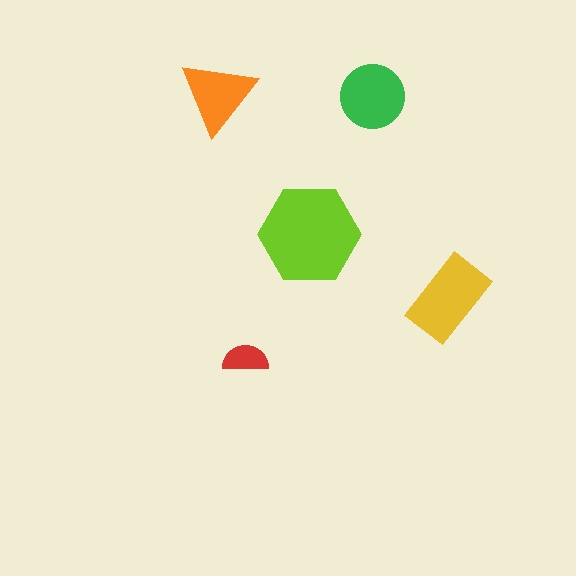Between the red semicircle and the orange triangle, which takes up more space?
The orange triangle.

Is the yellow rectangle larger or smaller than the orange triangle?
Larger.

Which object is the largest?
The lime hexagon.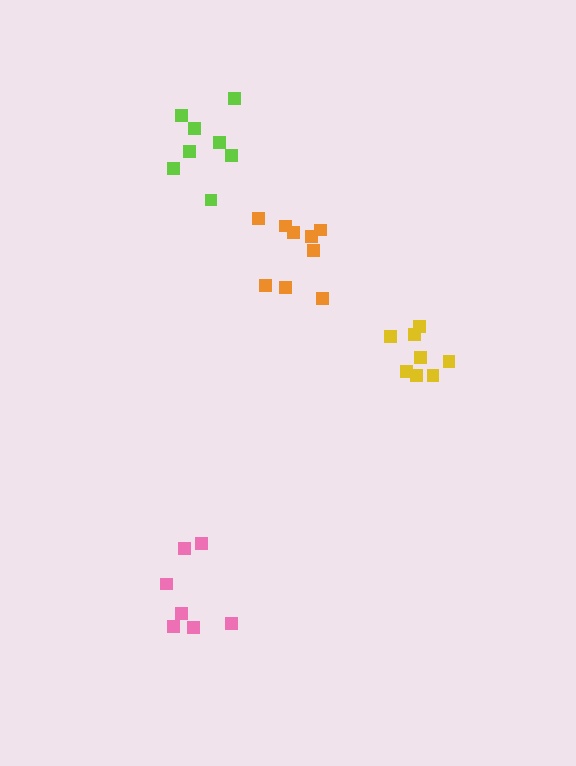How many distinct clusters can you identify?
There are 4 distinct clusters.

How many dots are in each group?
Group 1: 8 dots, Group 2: 9 dots, Group 3: 8 dots, Group 4: 7 dots (32 total).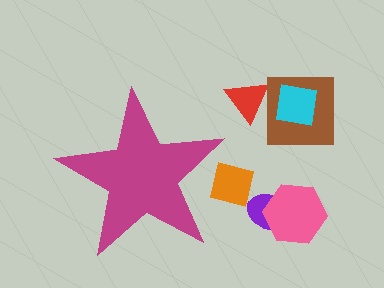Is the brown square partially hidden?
No, the brown square is fully visible.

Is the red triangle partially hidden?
No, the red triangle is fully visible.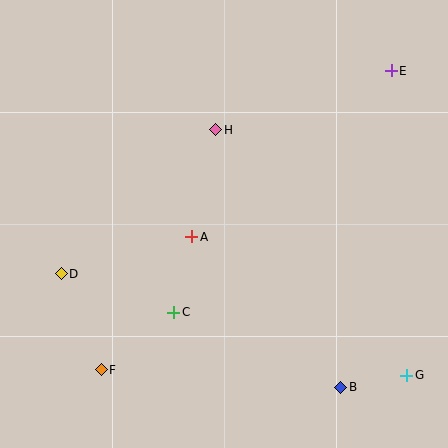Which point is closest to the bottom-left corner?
Point F is closest to the bottom-left corner.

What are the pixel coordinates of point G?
Point G is at (407, 375).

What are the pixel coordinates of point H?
Point H is at (216, 130).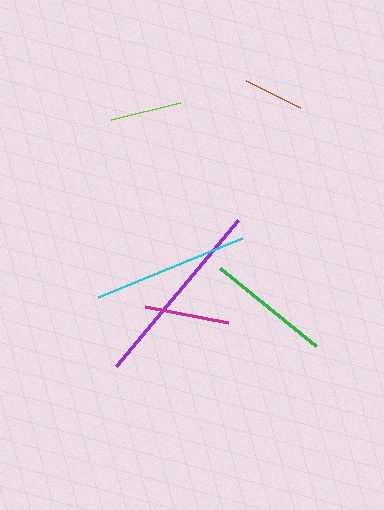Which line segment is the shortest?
The brown line is the shortest at approximately 61 pixels.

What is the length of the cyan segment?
The cyan segment is approximately 156 pixels long.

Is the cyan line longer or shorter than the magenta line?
The cyan line is longer than the magenta line.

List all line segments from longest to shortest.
From longest to shortest: purple, cyan, green, magenta, lime, brown.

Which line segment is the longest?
The purple line is the longest at approximately 190 pixels.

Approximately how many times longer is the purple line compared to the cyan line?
The purple line is approximately 1.2 times the length of the cyan line.